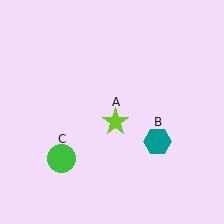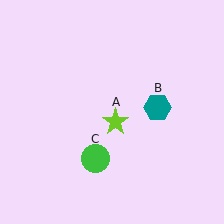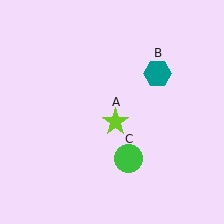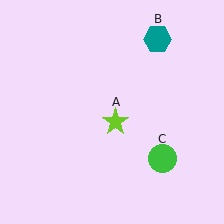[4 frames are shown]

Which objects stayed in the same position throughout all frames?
Lime star (object A) remained stationary.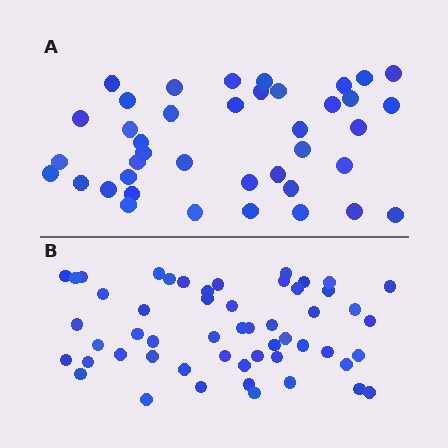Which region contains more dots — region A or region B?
Region B (the bottom region) has more dots.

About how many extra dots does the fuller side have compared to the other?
Region B has approximately 15 more dots than region A.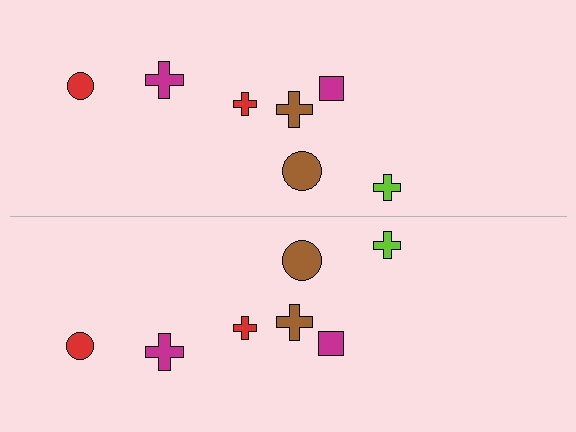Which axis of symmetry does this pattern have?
The pattern has a horizontal axis of symmetry running through the center of the image.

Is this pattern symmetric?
Yes, this pattern has bilateral (reflection) symmetry.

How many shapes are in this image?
There are 14 shapes in this image.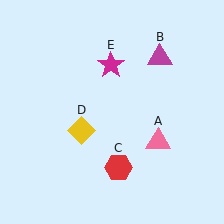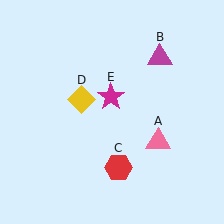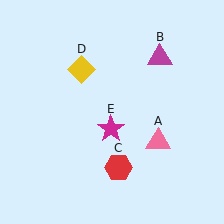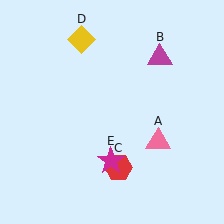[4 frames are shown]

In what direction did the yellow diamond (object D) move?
The yellow diamond (object D) moved up.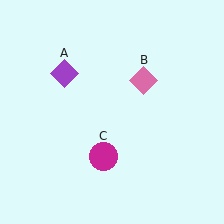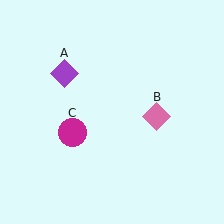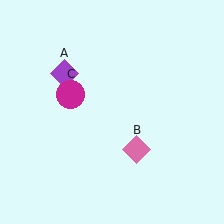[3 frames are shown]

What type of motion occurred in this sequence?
The pink diamond (object B), magenta circle (object C) rotated clockwise around the center of the scene.